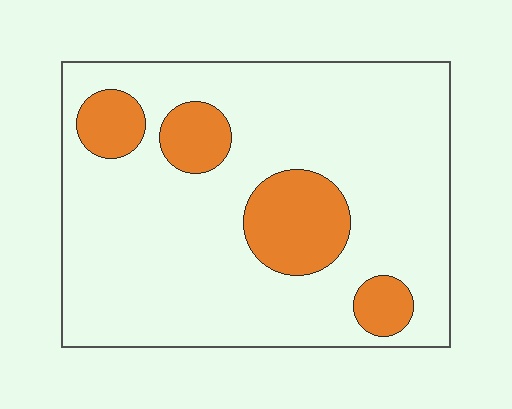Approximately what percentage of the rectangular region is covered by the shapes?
Approximately 20%.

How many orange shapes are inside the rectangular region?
4.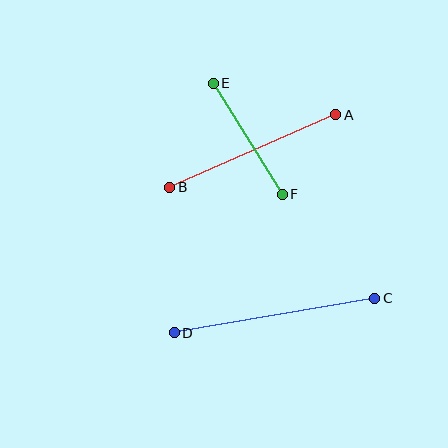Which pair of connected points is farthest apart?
Points C and D are farthest apart.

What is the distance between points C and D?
The distance is approximately 204 pixels.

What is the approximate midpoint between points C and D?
The midpoint is at approximately (275, 316) pixels.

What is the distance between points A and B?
The distance is approximately 181 pixels.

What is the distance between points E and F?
The distance is approximately 131 pixels.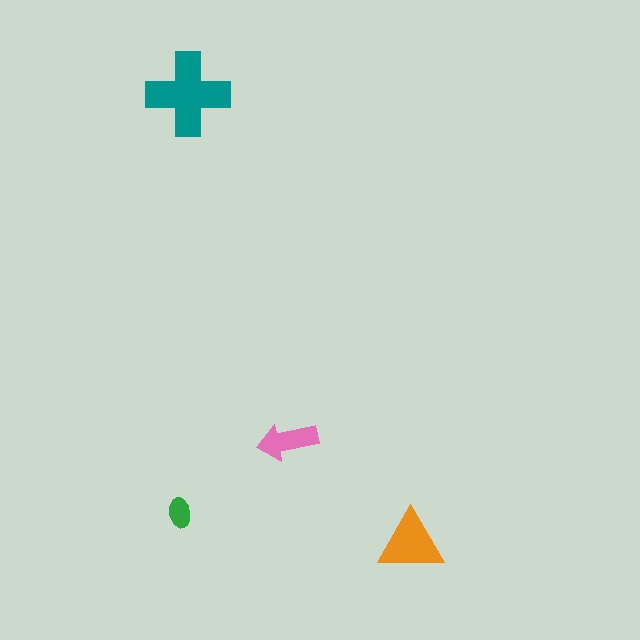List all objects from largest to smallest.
The teal cross, the orange triangle, the pink arrow, the green ellipse.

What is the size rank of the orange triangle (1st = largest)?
2nd.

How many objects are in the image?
There are 4 objects in the image.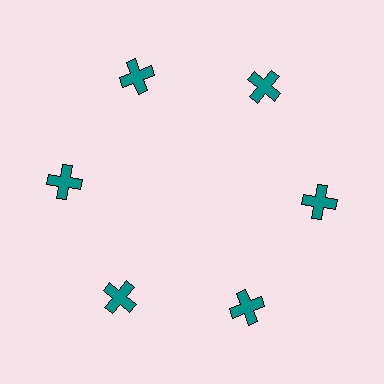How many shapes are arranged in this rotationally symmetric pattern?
There are 6 shapes, arranged in 6 groups of 1.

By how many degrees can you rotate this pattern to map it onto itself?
The pattern maps onto itself every 60 degrees of rotation.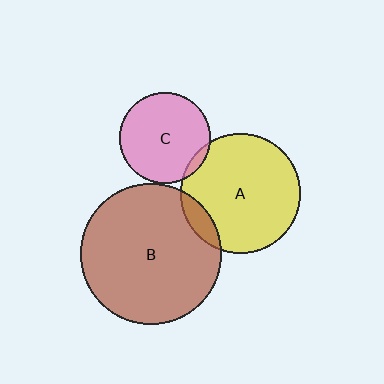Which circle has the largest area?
Circle B (brown).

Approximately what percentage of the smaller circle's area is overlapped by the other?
Approximately 5%.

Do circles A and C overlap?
Yes.